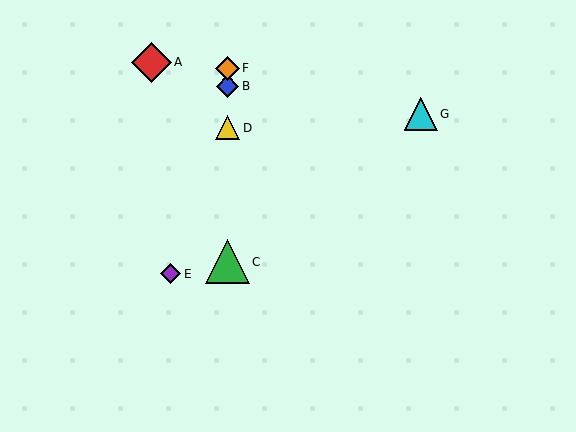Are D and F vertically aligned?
Yes, both are at x≈228.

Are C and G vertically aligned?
No, C is at x≈228 and G is at x≈421.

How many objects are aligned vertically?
4 objects (B, C, D, F) are aligned vertically.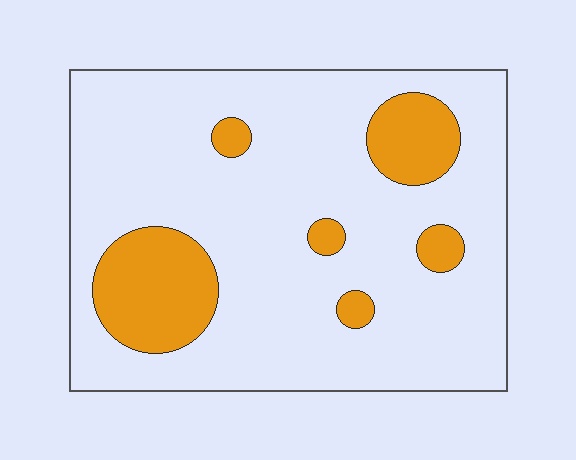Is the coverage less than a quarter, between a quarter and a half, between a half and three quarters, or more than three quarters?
Less than a quarter.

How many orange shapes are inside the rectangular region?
6.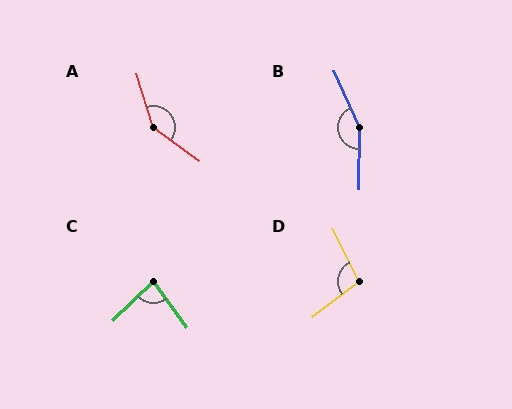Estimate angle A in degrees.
Approximately 143 degrees.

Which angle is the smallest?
C, at approximately 83 degrees.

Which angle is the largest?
B, at approximately 156 degrees.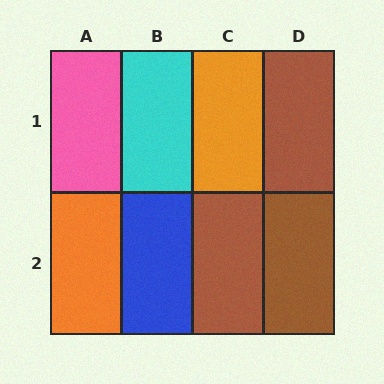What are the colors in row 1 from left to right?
Pink, cyan, orange, brown.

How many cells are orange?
2 cells are orange.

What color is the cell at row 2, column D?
Brown.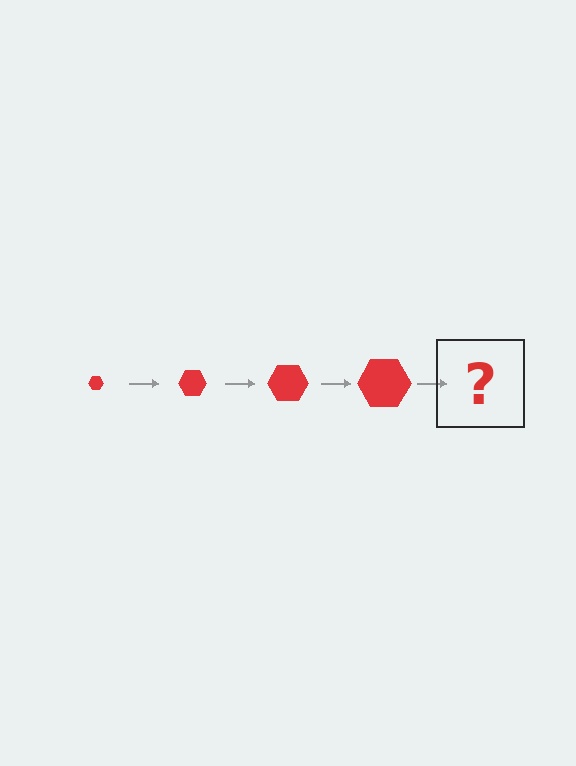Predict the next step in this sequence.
The next step is a red hexagon, larger than the previous one.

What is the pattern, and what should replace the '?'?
The pattern is that the hexagon gets progressively larger each step. The '?' should be a red hexagon, larger than the previous one.